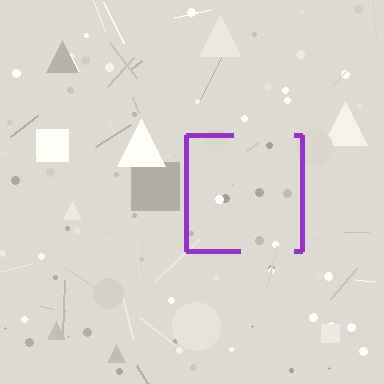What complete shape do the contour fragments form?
The contour fragments form a square.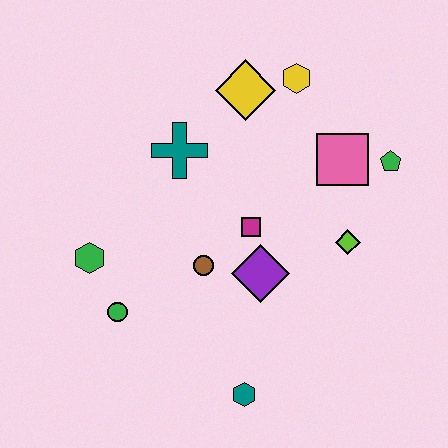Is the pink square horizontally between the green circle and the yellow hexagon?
No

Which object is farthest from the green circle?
The green pentagon is farthest from the green circle.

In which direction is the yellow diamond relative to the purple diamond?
The yellow diamond is above the purple diamond.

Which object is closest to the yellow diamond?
The yellow hexagon is closest to the yellow diamond.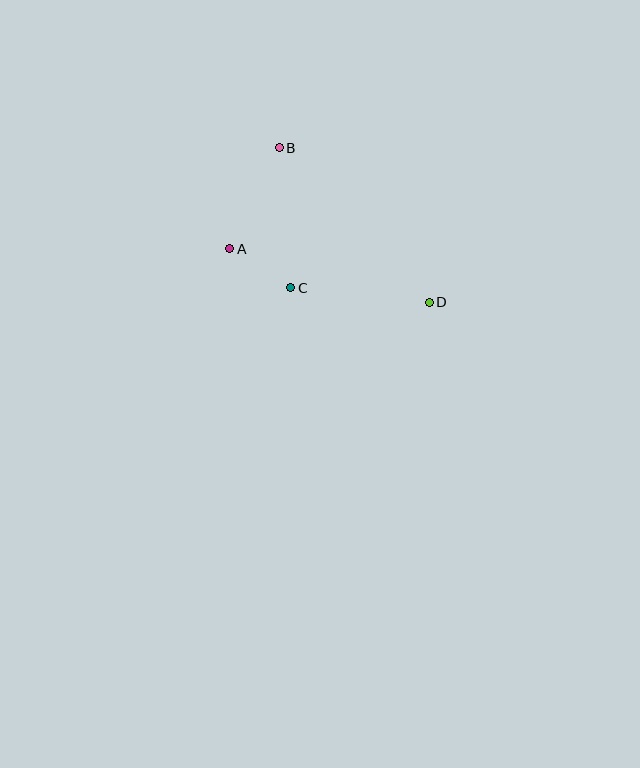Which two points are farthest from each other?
Points B and D are farthest from each other.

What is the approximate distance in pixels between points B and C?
The distance between B and C is approximately 141 pixels.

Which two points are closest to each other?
Points A and C are closest to each other.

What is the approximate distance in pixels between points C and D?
The distance between C and D is approximately 139 pixels.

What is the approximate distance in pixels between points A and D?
The distance between A and D is approximately 206 pixels.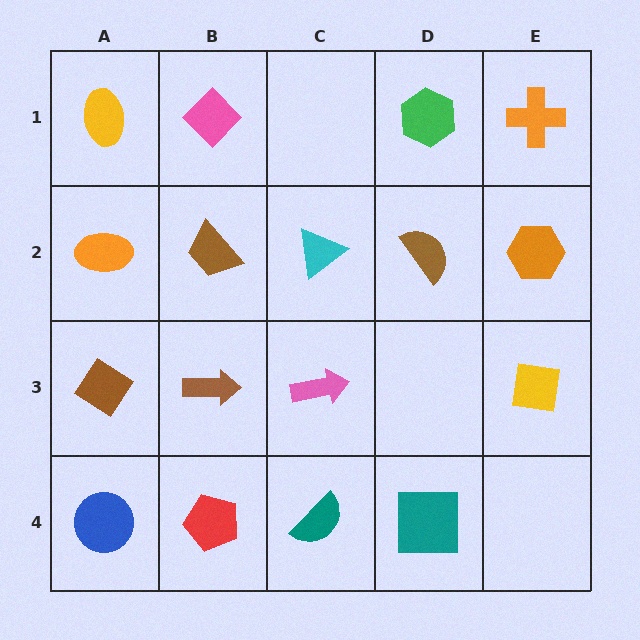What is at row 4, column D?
A teal square.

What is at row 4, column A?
A blue circle.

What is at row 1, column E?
An orange cross.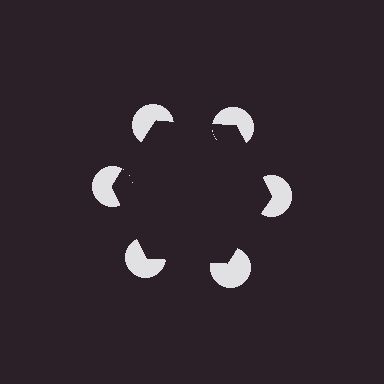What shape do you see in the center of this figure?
An illusory hexagon — its edges are inferred from the aligned wedge cuts in the pac-man discs, not physically drawn.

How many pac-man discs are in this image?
There are 6 — one at each vertex of the illusory hexagon.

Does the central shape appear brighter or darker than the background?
It typically appears slightly darker than the background, even though no actual brightness change is drawn.